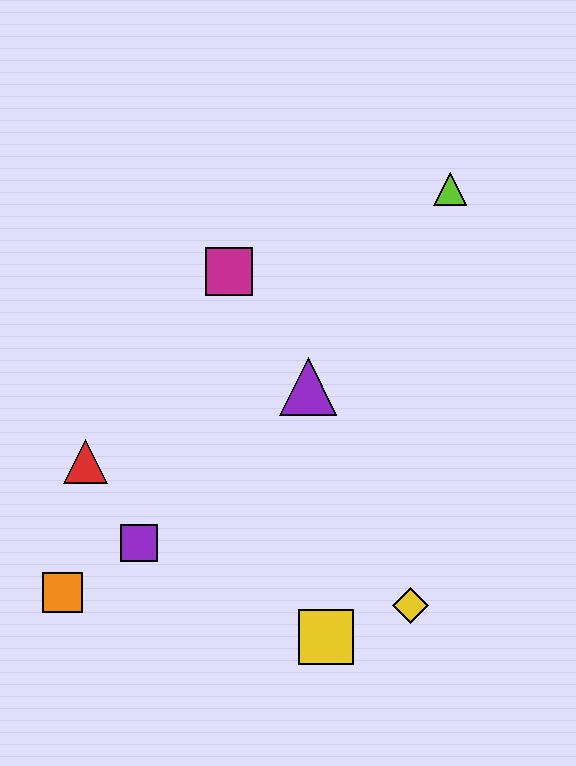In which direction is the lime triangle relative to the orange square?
The lime triangle is above the orange square.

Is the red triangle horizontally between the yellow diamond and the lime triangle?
No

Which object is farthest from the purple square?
The lime triangle is farthest from the purple square.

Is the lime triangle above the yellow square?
Yes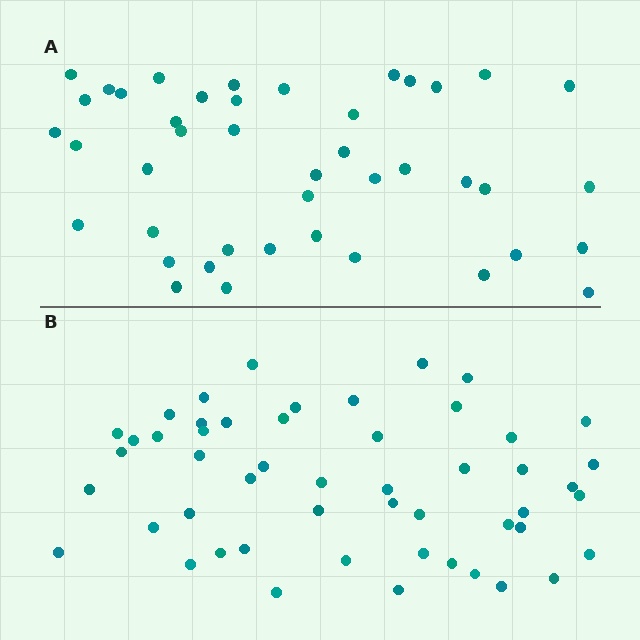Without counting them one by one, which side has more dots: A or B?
Region B (the bottom region) has more dots.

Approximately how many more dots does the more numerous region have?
Region B has roughly 8 or so more dots than region A.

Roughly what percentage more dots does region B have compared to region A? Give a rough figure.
About 20% more.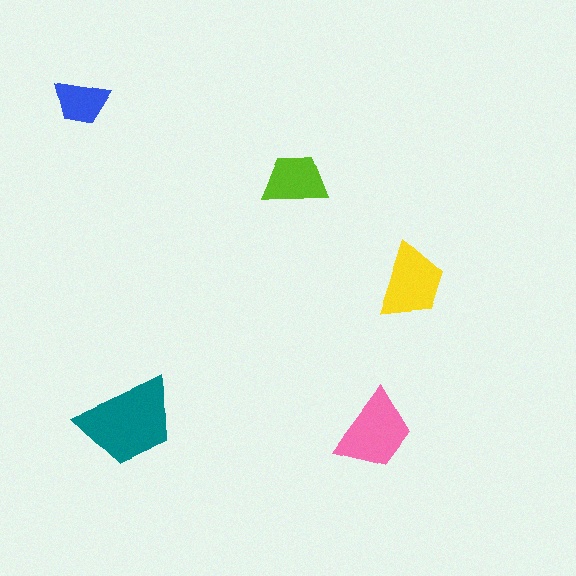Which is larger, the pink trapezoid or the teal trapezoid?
The teal one.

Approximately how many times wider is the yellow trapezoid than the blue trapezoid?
About 1.5 times wider.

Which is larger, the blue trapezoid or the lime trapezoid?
The lime one.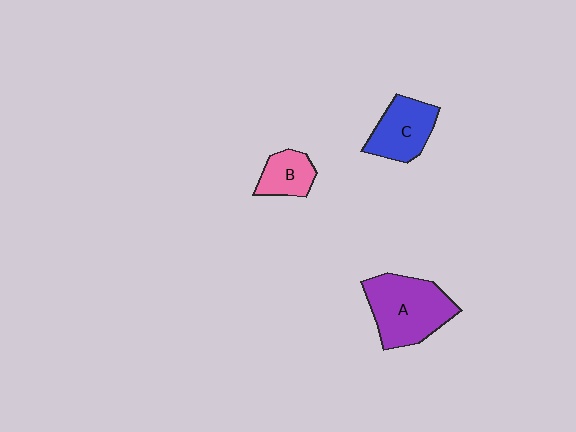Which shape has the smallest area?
Shape B (pink).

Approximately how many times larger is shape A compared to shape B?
Approximately 2.2 times.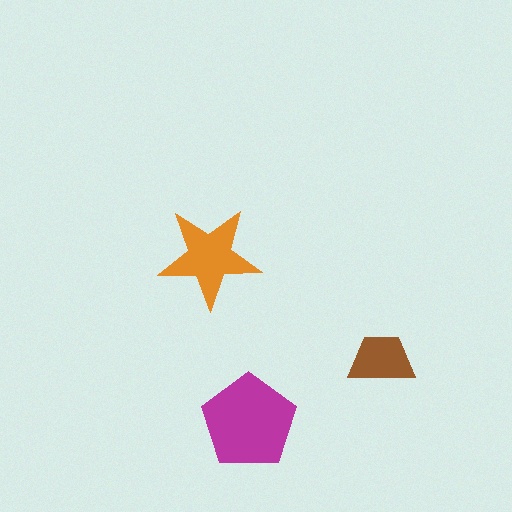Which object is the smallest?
The brown trapezoid.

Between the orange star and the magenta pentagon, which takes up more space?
The magenta pentagon.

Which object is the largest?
The magenta pentagon.